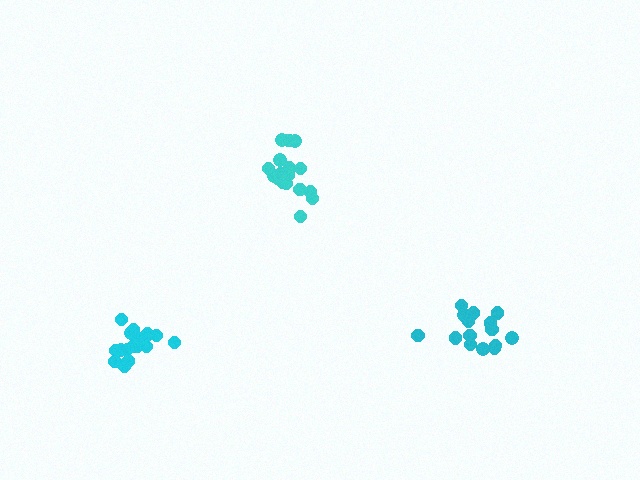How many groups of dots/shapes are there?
There are 3 groups.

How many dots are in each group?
Group 1: 16 dots, Group 2: 17 dots, Group 3: 18 dots (51 total).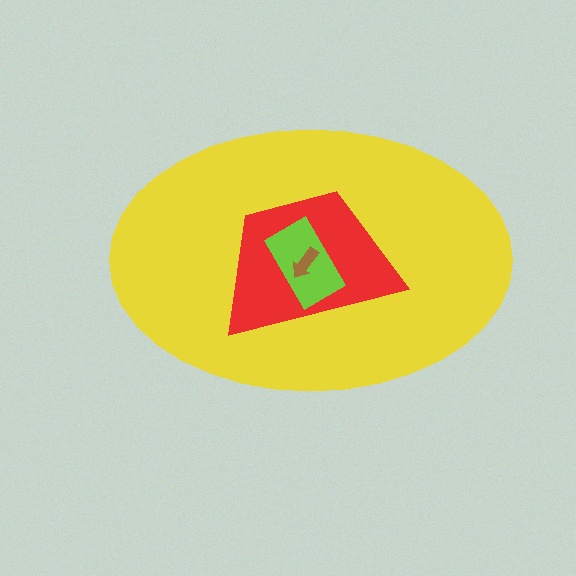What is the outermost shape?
The yellow ellipse.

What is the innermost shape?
The brown arrow.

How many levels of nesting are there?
4.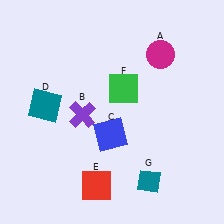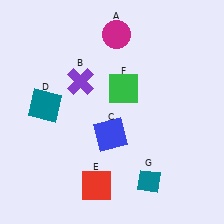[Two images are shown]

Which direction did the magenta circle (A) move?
The magenta circle (A) moved left.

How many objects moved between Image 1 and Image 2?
2 objects moved between the two images.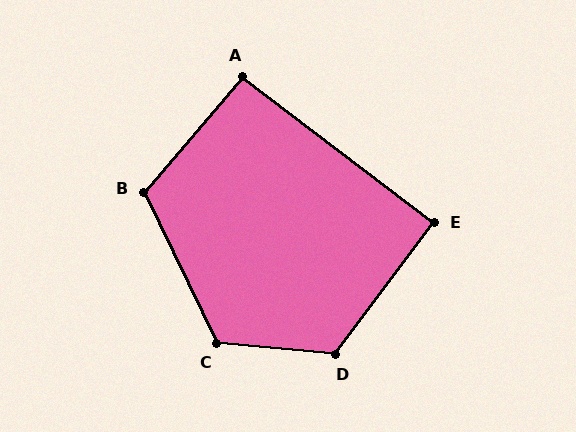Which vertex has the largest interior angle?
D, at approximately 122 degrees.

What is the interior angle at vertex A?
Approximately 93 degrees (approximately right).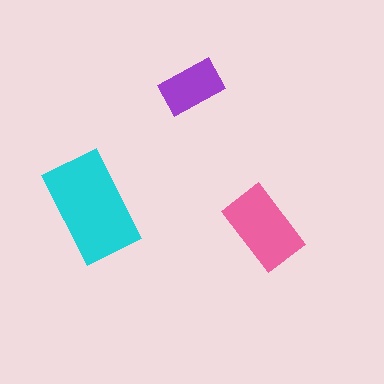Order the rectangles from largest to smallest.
the cyan one, the pink one, the purple one.